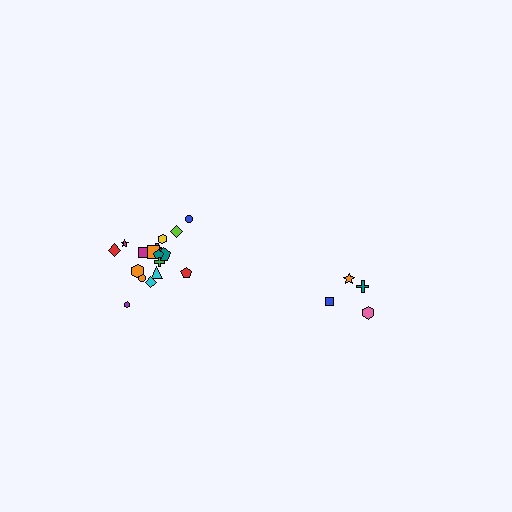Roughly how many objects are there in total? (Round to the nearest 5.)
Roughly 20 objects in total.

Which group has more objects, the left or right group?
The left group.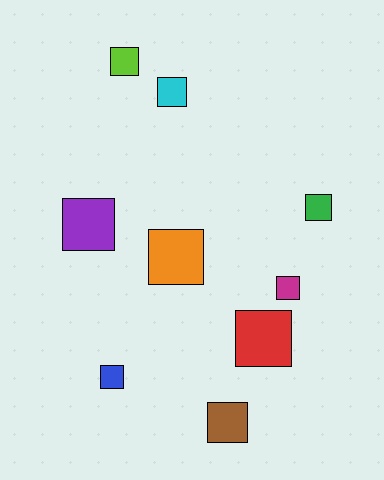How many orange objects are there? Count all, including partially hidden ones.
There is 1 orange object.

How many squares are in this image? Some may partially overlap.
There are 9 squares.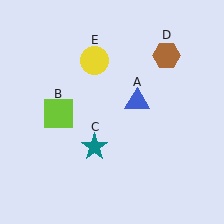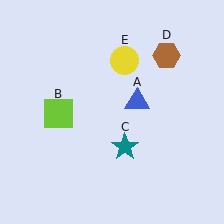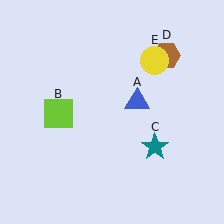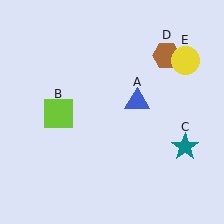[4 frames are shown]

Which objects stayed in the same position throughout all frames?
Blue triangle (object A) and lime square (object B) and brown hexagon (object D) remained stationary.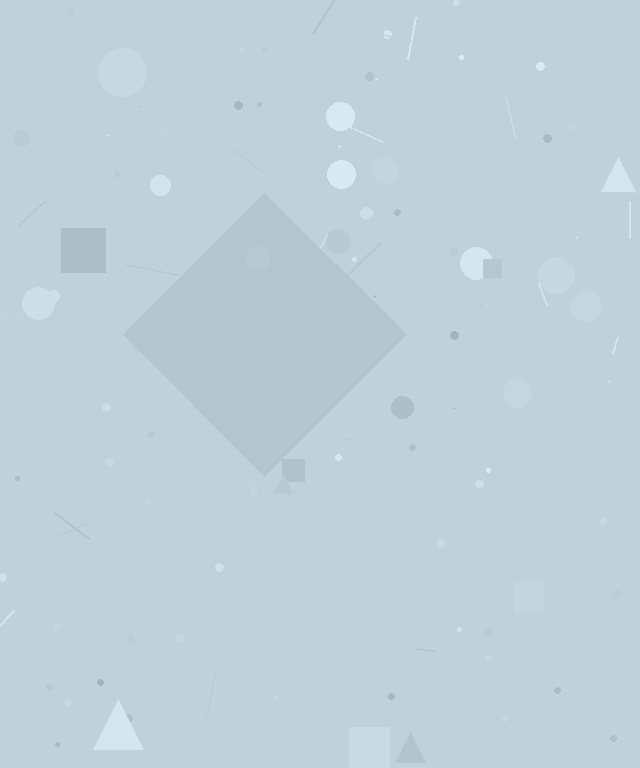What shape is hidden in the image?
A diamond is hidden in the image.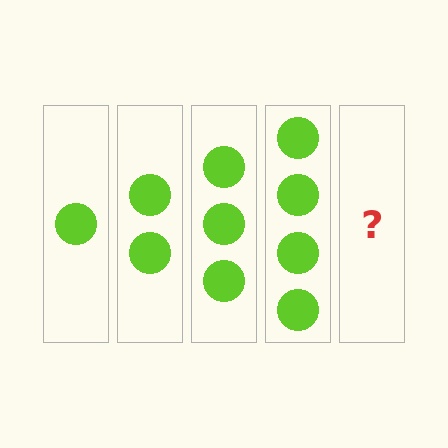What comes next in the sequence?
The next element should be 5 circles.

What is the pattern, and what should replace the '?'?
The pattern is that each step adds one more circle. The '?' should be 5 circles.